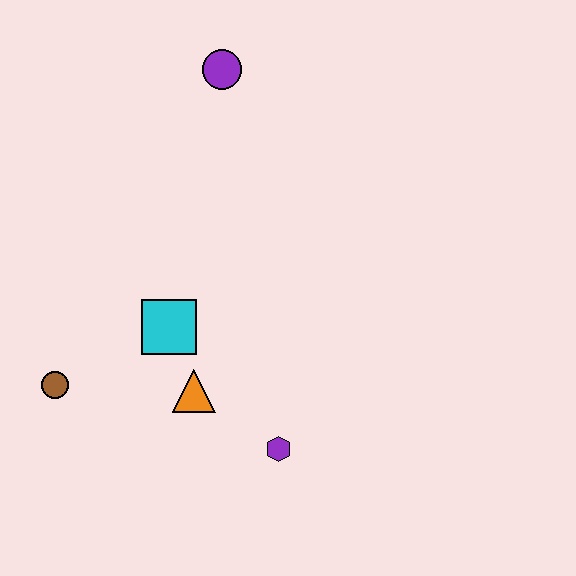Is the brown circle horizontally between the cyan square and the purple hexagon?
No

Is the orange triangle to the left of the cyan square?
No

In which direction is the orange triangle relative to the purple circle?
The orange triangle is below the purple circle.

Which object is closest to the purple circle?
The cyan square is closest to the purple circle.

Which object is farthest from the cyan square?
The purple circle is farthest from the cyan square.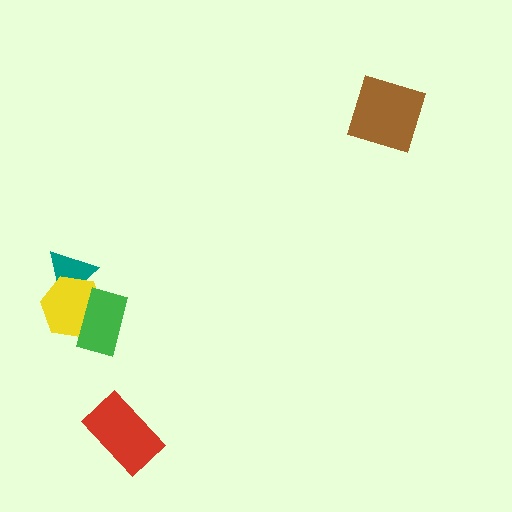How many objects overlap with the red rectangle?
0 objects overlap with the red rectangle.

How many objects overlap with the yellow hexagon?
2 objects overlap with the yellow hexagon.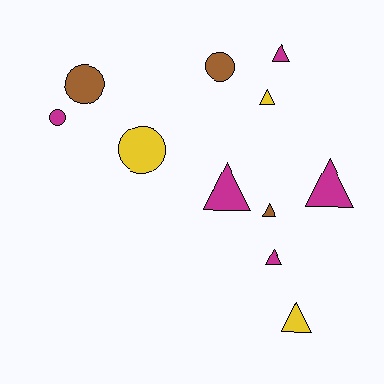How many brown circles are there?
There are 2 brown circles.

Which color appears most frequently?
Magenta, with 5 objects.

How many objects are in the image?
There are 11 objects.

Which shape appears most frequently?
Triangle, with 7 objects.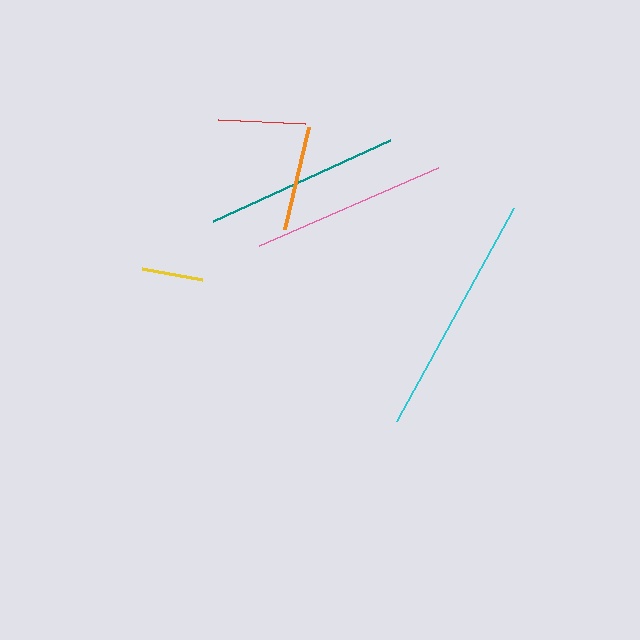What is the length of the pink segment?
The pink segment is approximately 196 pixels long.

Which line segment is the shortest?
The yellow line is the shortest at approximately 61 pixels.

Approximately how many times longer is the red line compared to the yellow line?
The red line is approximately 1.4 times the length of the yellow line.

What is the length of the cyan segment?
The cyan segment is approximately 243 pixels long.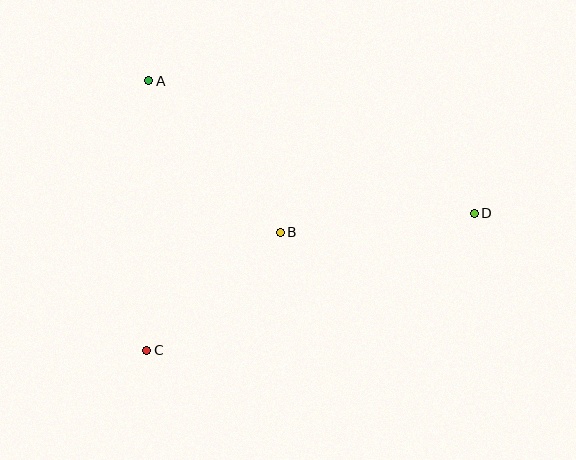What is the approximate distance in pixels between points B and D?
The distance between B and D is approximately 195 pixels.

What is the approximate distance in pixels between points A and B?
The distance between A and B is approximately 201 pixels.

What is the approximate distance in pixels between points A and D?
The distance between A and D is approximately 352 pixels.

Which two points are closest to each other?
Points B and C are closest to each other.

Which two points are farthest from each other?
Points C and D are farthest from each other.